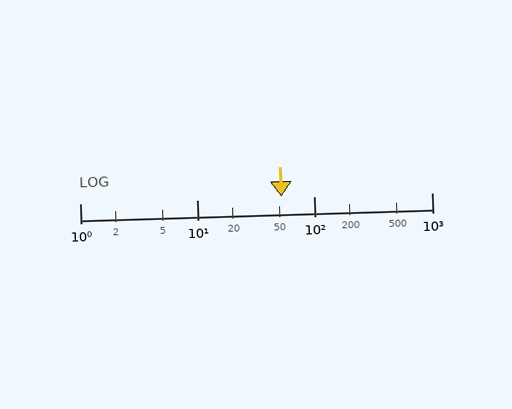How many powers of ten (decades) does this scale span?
The scale spans 3 decades, from 1 to 1000.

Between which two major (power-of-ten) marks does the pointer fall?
The pointer is between 10 and 100.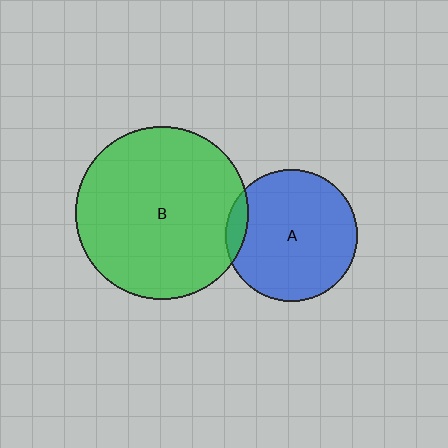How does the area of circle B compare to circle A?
Approximately 1.7 times.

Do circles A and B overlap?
Yes.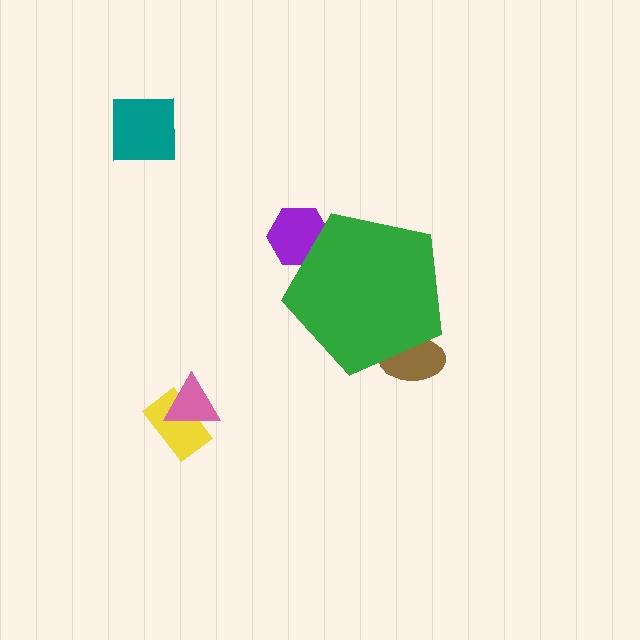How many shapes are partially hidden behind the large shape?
2 shapes are partially hidden.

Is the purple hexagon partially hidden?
Yes, the purple hexagon is partially hidden behind the green pentagon.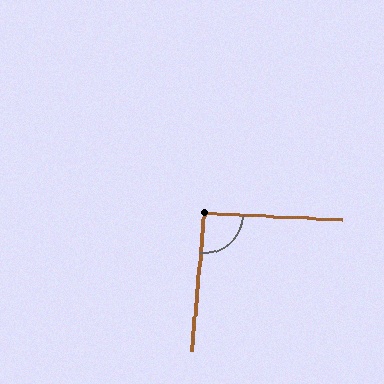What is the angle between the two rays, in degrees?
Approximately 92 degrees.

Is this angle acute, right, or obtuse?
It is approximately a right angle.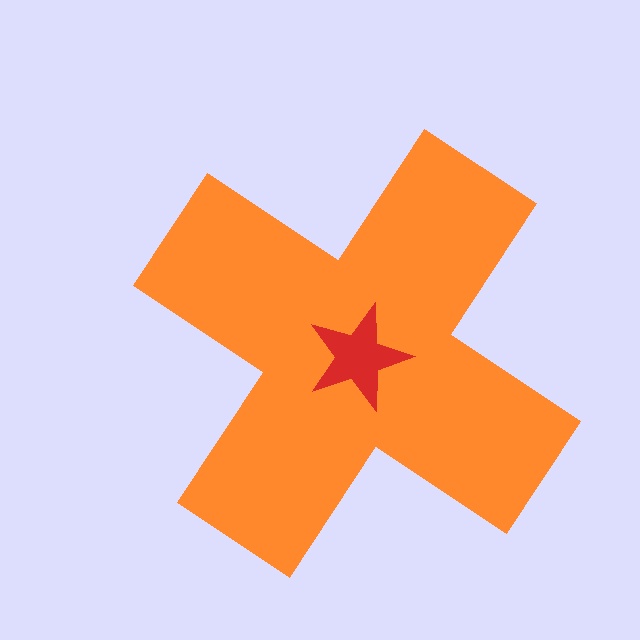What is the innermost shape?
The red star.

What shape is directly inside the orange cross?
The red star.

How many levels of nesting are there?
2.